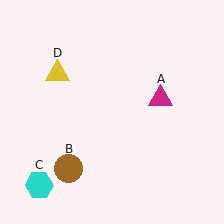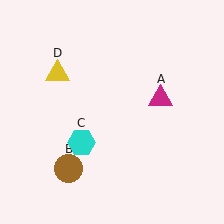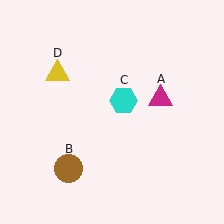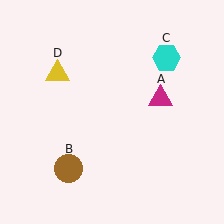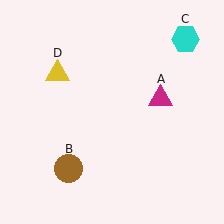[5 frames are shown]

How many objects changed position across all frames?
1 object changed position: cyan hexagon (object C).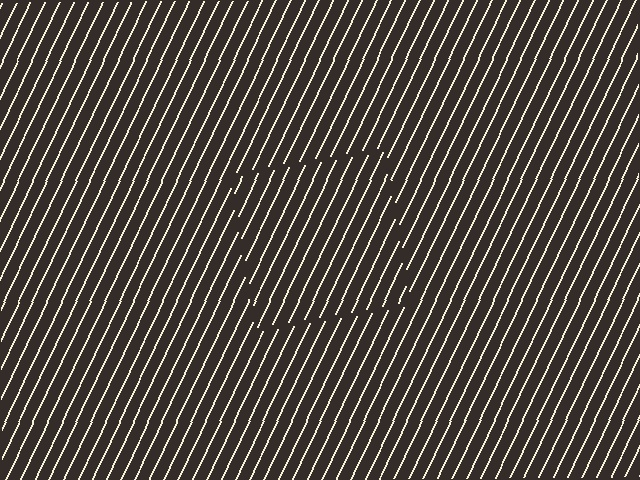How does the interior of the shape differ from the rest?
The interior of the shape contains the same grating, shifted by half a period — the contour is defined by the phase discontinuity where line-ends from the inner and outer gratings abut.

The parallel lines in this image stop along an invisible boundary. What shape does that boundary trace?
An illusory square. The interior of the shape contains the same grating, shifted by half a period — the contour is defined by the phase discontinuity where line-ends from the inner and outer gratings abut.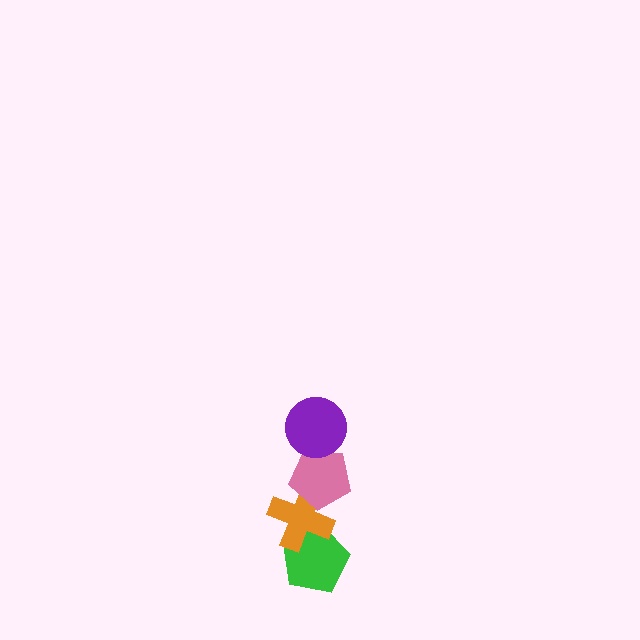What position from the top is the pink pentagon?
The pink pentagon is 2nd from the top.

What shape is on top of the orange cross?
The pink pentagon is on top of the orange cross.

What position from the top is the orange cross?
The orange cross is 3rd from the top.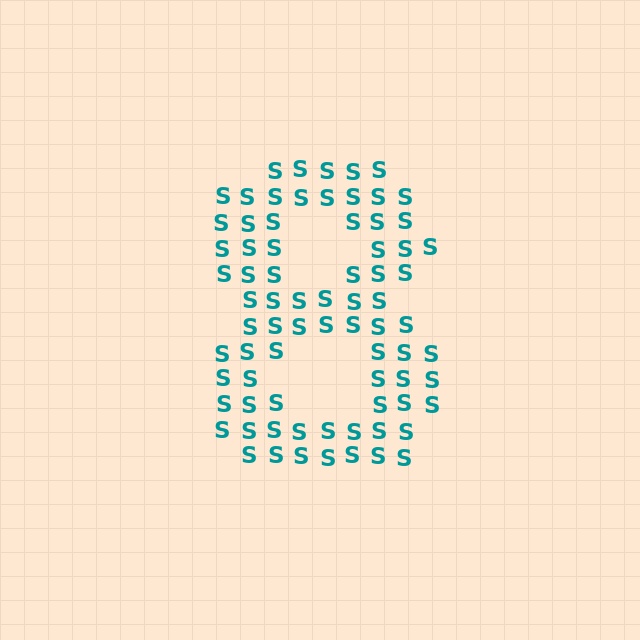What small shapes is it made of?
It is made of small letter S's.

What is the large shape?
The large shape is the digit 8.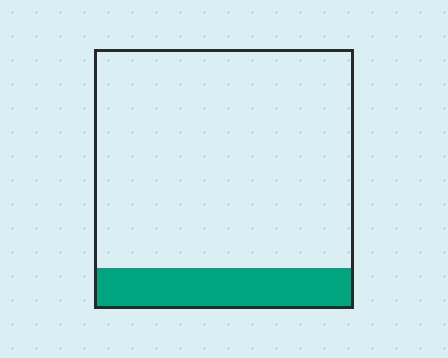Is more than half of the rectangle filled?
No.